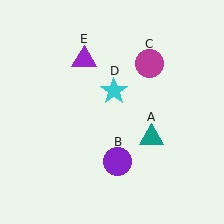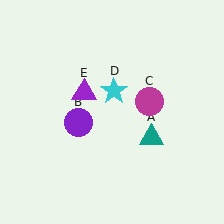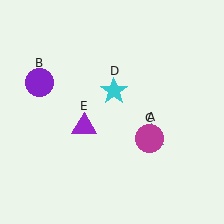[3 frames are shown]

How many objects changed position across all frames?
3 objects changed position: purple circle (object B), magenta circle (object C), purple triangle (object E).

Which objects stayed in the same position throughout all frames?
Teal triangle (object A) and cyan star (object D) remained stationary.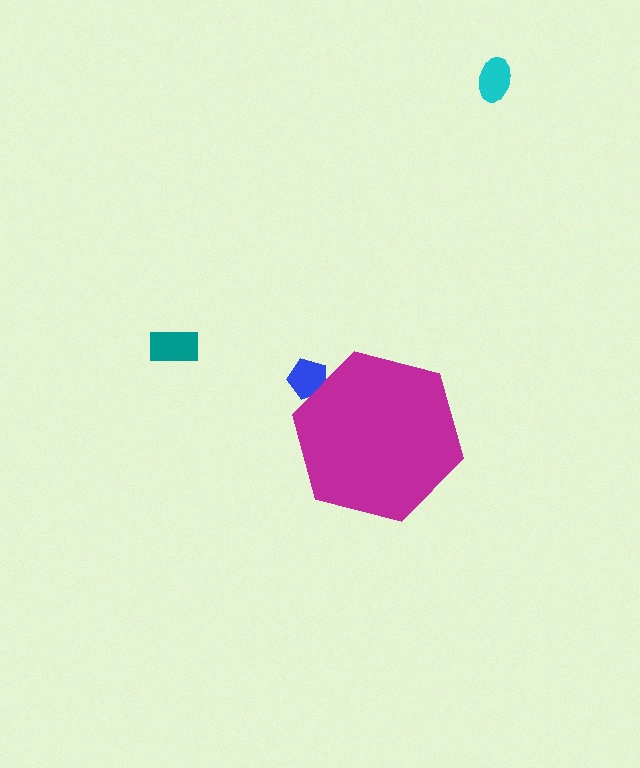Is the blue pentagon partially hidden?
Yes, the blue pentagon is partially hidden behind the magenta hexagon.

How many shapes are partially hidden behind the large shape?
1 shape is partially hidden.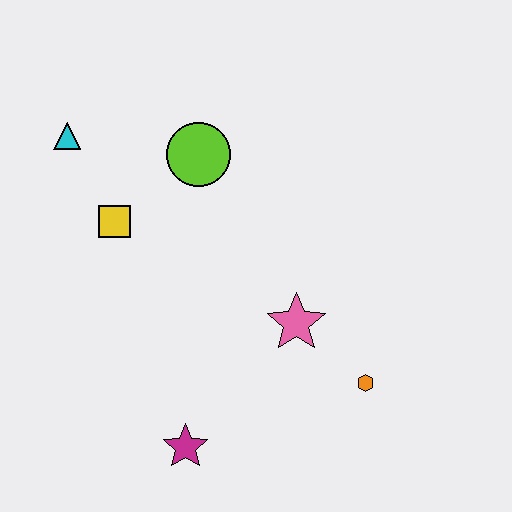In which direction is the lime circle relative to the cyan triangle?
The lime circle is to the right of the cyan triangle.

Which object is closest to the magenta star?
The pink star is closest to the magenta star.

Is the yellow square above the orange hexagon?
Yes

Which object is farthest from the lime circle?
The magenta star is farthest from the lime circle.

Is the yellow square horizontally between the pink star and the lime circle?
No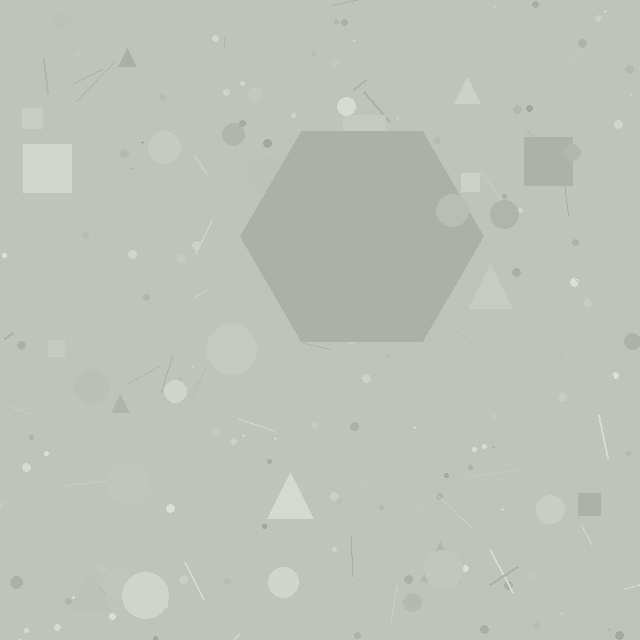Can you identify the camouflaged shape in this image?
The camouflaged shape is a hexagon.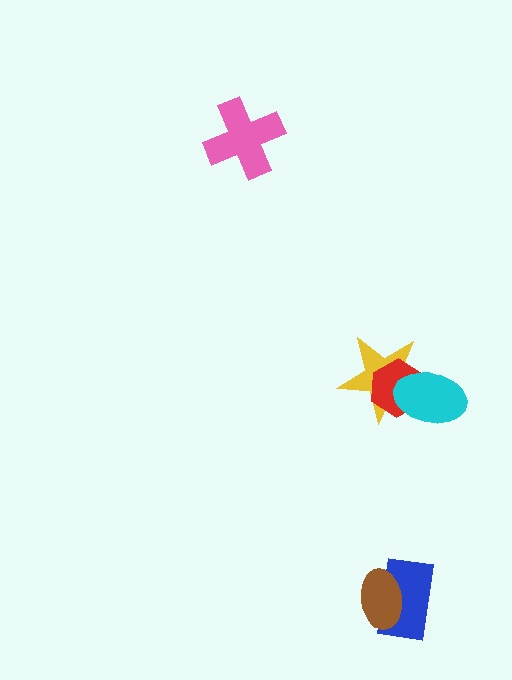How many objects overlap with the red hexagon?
2 objects overlap with the red hexagon.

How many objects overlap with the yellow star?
2 objects overlap with the yellow star.